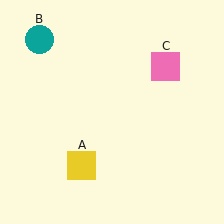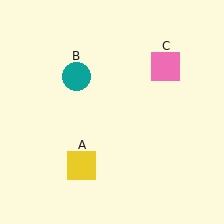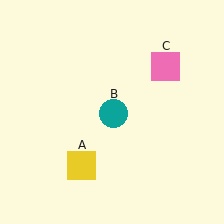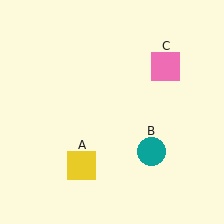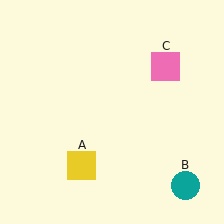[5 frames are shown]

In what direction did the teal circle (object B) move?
The teal circle (object B) moved down and to the right.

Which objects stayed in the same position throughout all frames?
Yellow square (object A) and pink square (object C) remained stationary.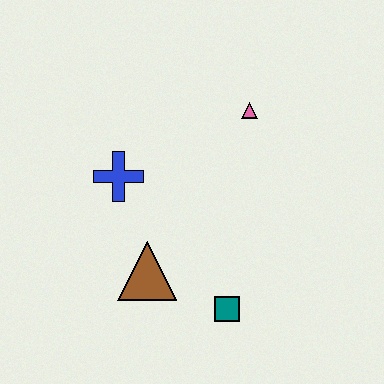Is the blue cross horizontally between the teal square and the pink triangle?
No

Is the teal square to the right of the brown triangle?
Yes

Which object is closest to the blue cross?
The brown triangle is closest to the blue cross.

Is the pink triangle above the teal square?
Yes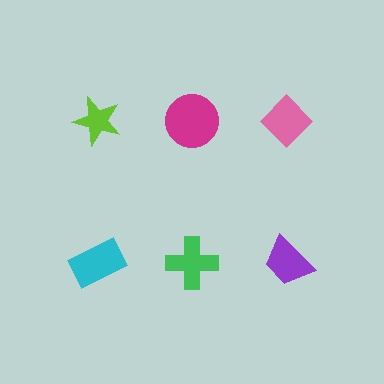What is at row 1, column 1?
A lime star.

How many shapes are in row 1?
3 shapes.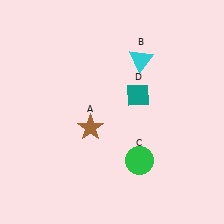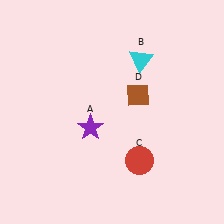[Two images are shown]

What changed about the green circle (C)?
In Image 1, C is green. In Image 2, it changed to red.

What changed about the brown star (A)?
In Image 1, A is brown. In Image 2, it changed to purple.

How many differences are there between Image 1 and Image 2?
There are 3 differences between the two images.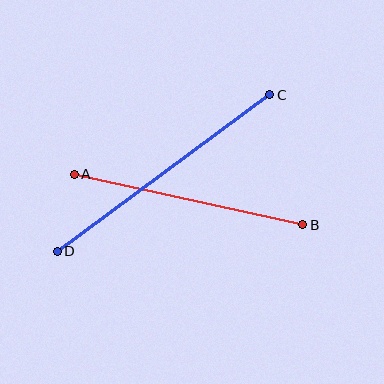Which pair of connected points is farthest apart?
Points C and D are farthest apart.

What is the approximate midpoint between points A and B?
The midpoint is at approximately (189, 199) pixels.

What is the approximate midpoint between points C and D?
The midpoint is at approximately (164, 173) pixels.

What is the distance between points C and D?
The distance is approximately 264 pixels.